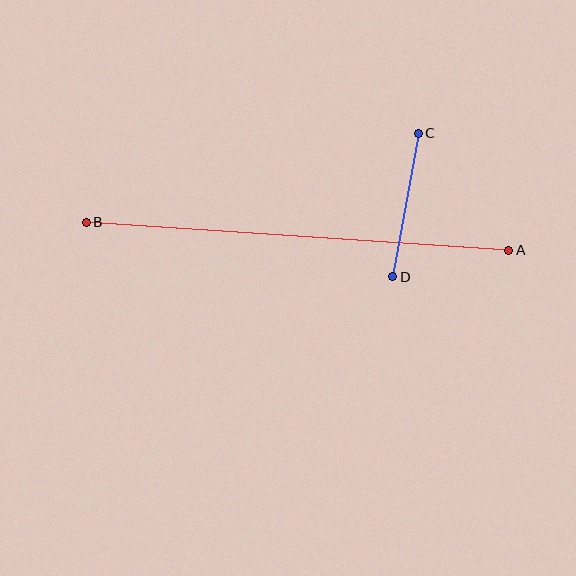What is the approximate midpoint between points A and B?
The midpoint is at approximately (297, 236) pixels.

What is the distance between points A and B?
The distance is approximately 423 pixels.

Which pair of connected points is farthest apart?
Points A and B are farthest apart.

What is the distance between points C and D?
The distance is approximately 146 pixels.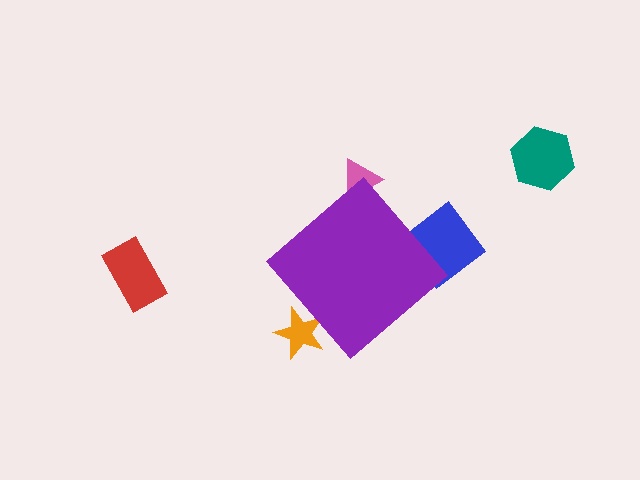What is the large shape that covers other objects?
A purple diamond.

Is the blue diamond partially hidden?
Yes, the blue diamond is partially hidden behind the purple diamond.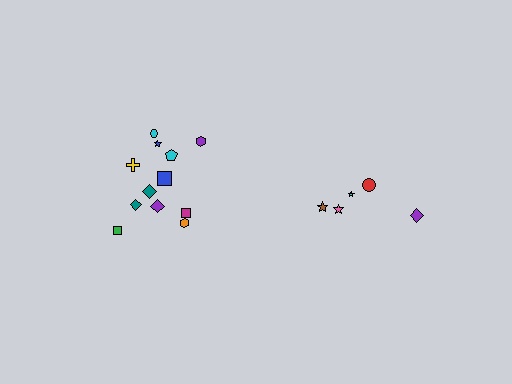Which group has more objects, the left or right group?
The left group.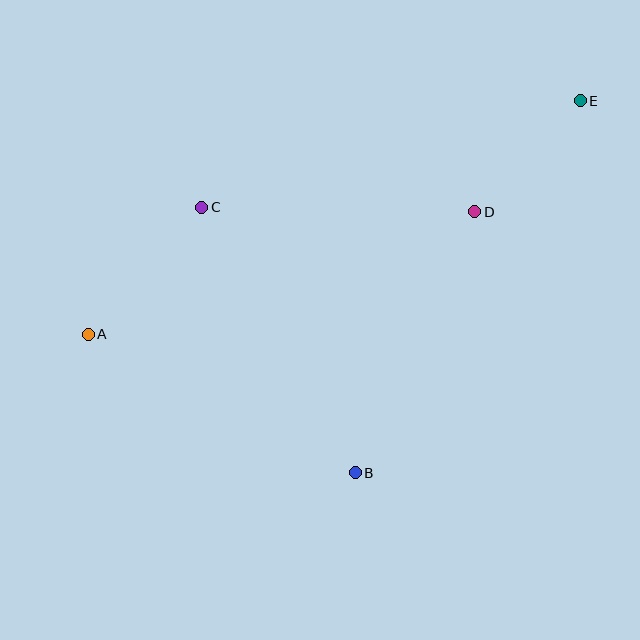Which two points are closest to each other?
Points D and E are closest to each other.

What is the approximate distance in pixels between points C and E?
The distance between C and E is approximately 393 pixels.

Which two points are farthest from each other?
Points A and E are farthest from each other.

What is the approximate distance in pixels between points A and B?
The distance between A and B is approximately 301 pixels.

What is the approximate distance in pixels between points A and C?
The distance between A and C is approximately 170 pixels.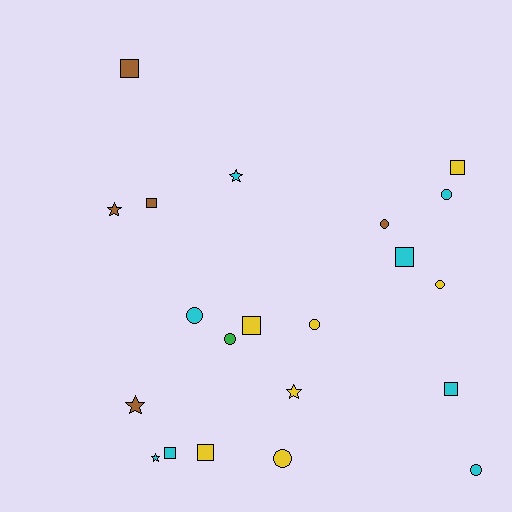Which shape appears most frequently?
Circle, with 8 objects.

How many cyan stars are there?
There are 2 cyan stars.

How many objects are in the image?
There are 21 objects.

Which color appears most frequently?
Cyan, with 8 objects.